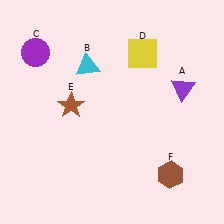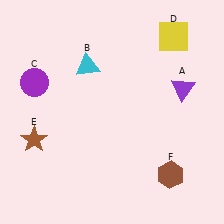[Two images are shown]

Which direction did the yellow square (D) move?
The yellow square (D) moved right.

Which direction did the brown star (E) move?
The brown star (E) moved left.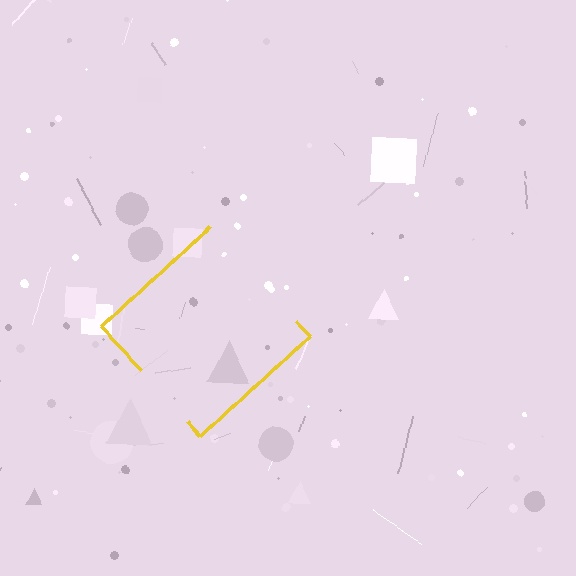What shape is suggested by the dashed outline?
The dashed outline suggests a diamond.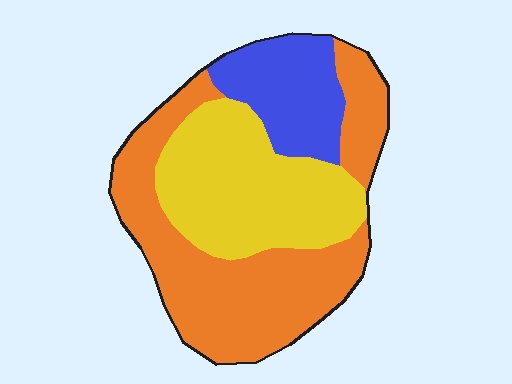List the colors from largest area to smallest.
From largest to smallest: orange, yellow, blue.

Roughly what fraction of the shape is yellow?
Yellow takes up between a third and a half of the shape.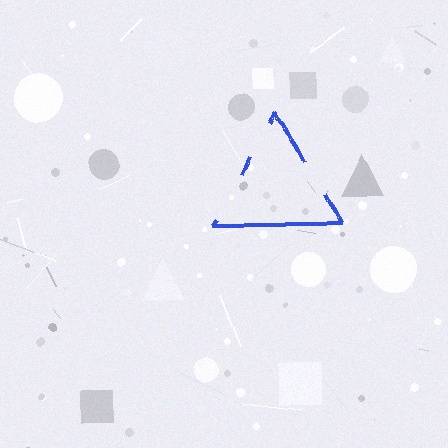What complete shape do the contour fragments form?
The contour fragments form a triangle.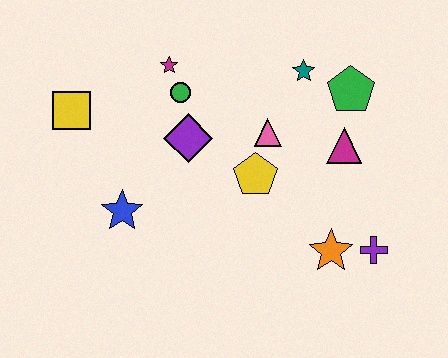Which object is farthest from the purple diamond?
The purple cross is farthest from the purple diamond.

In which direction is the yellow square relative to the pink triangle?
The yellow square is to the left of the pink triangle.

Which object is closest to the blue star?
The purple diamond is closest to the blue star.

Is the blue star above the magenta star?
No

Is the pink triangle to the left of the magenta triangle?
Yes